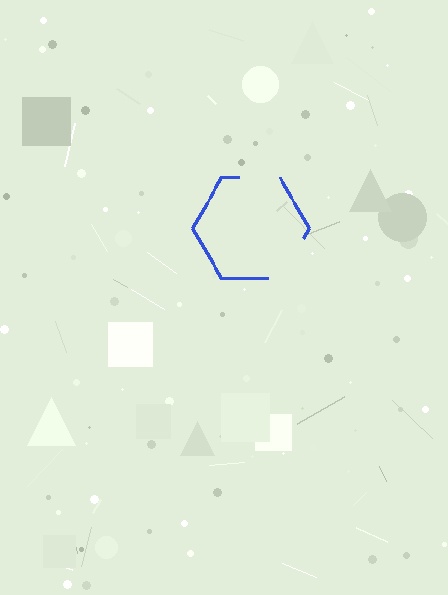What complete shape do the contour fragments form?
The contour fragments form a hexagon.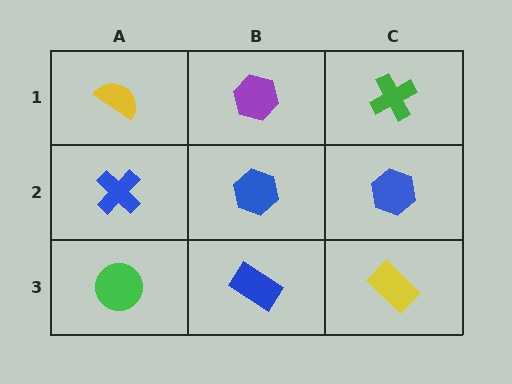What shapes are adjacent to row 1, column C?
A blue hexagon (row 2, column C), a purple hexagon (row 1, column B).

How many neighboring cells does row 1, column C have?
2.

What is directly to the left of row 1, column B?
A yellow semicircle.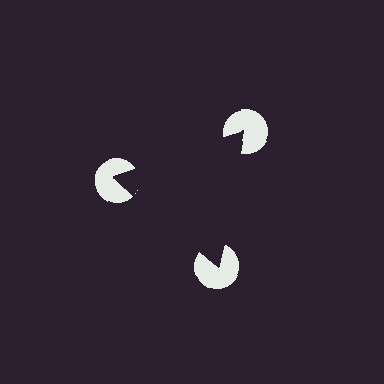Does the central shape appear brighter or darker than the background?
It typically appears slightly darker than the background, even though no actual brightness change is drawn.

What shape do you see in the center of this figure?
An illusory triangle — its edges are inferred from the aligned wedge cuts in the pac-man discs, not physically drawn.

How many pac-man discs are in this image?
There are 3 — one at each vertex of the illusory triangle.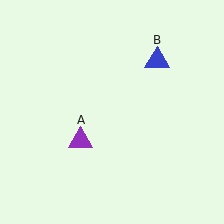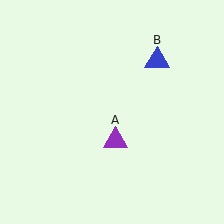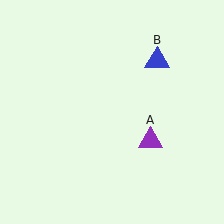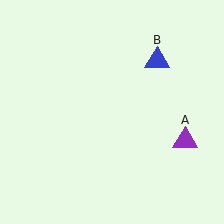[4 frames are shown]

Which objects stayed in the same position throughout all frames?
Blue triangle (object B) remained stationary.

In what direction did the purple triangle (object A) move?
The purple triangle (object A) moved right.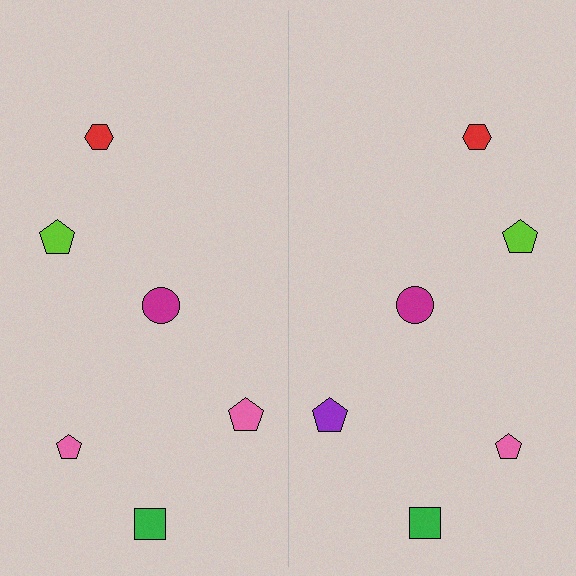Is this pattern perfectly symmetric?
No, the pattern is not perfectly symmetric. The purple pentagon on the right side breaks the symmetry — its mirror counterpart is pink.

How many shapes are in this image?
There are 12 shapes in this image.